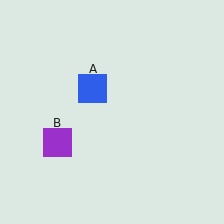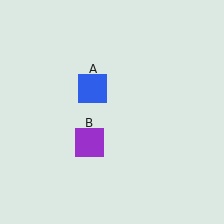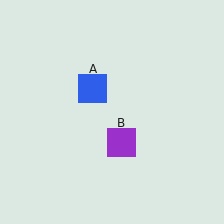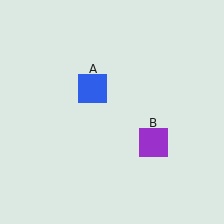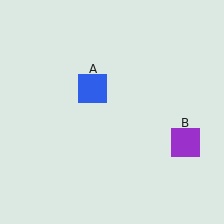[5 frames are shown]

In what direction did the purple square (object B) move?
The purple square (object B) moved right.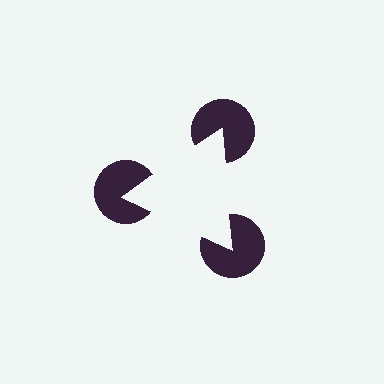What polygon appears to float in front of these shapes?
An illusory triangle — its edges are inferred from the aligned wedge cuts in the pac-man discs, not physically drawn.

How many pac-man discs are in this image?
There are 3 — one at each vertex of the illusory triangle.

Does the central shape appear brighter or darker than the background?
It typically appears slightly brighter than the background, even though no actual brightness change is drawn.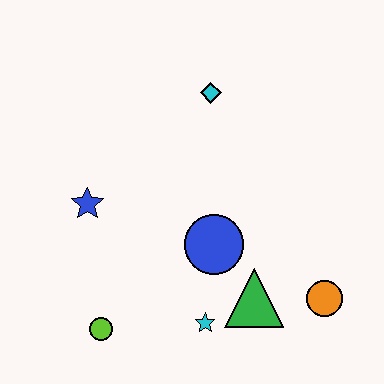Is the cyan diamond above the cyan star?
Yes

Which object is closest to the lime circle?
The cyan star is closest to the lime circle.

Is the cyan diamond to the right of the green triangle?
No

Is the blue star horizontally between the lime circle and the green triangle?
No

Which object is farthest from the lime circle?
The cyan diamond is farthest from the lime circle.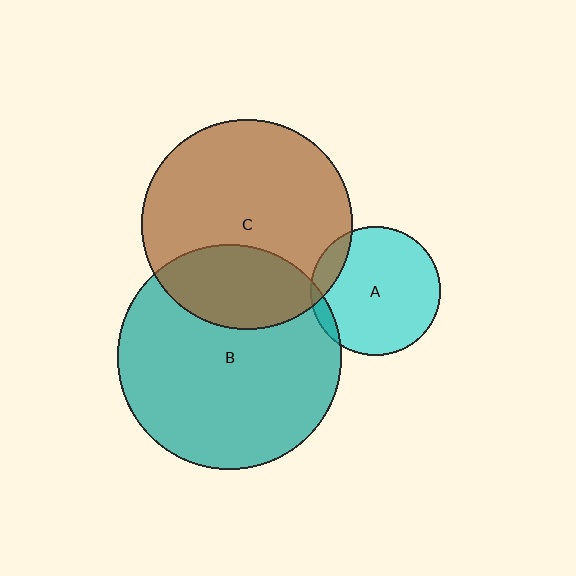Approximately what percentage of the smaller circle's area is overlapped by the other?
Approximately 5%.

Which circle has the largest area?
Circle B (teal).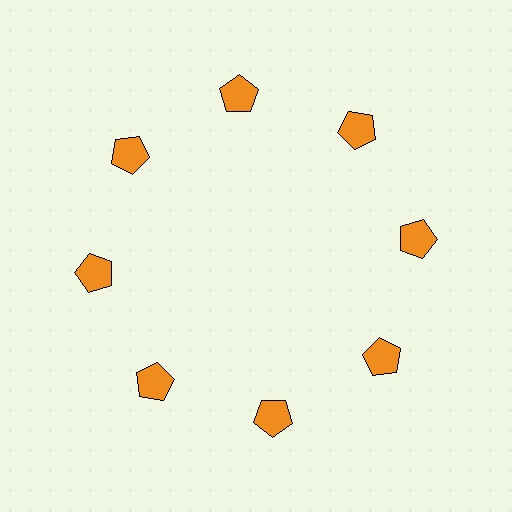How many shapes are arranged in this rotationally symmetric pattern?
There are 8 shapes, arranged in 8 groups of 1.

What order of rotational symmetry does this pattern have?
This pattern has 8-fold rotational symmetry.